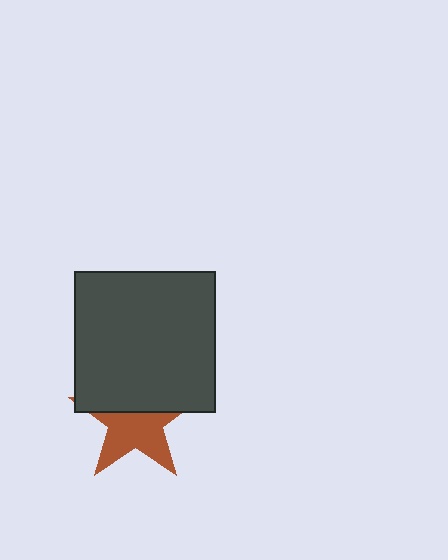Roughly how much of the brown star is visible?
About half of it is visible (roughly 55%).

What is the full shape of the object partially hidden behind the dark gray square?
The partially hidden object is a brown star.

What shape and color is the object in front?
The object in front is a dark gray square.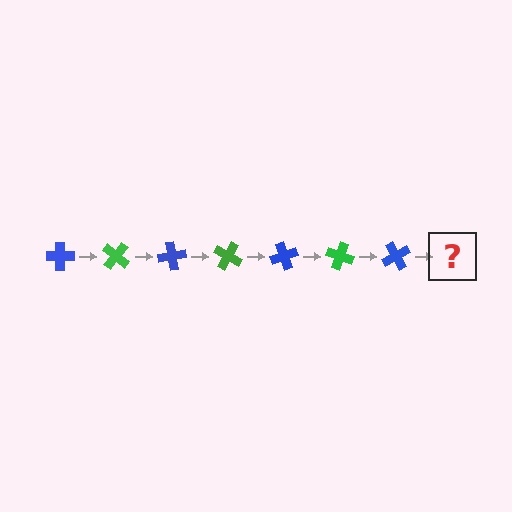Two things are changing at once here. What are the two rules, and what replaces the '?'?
The two rules are that it rotates 40 degrees each step and the color cycles through blue and green. The '?' should be a green cross, rotated 280 degrees from the start.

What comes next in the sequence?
The next element should be a green cross, rotated 280 degrees from the start.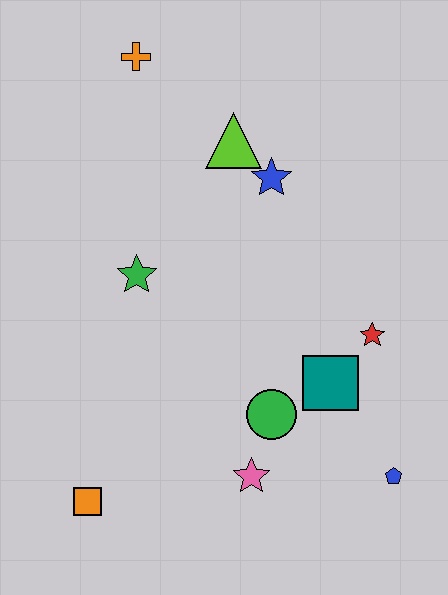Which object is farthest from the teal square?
The orange cross is farthest from the teal square.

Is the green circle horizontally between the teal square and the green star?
Yes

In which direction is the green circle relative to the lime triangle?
The green circle is below the lime triangle.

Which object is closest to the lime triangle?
The blue star is closest to the lime triangle.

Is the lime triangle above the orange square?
Yes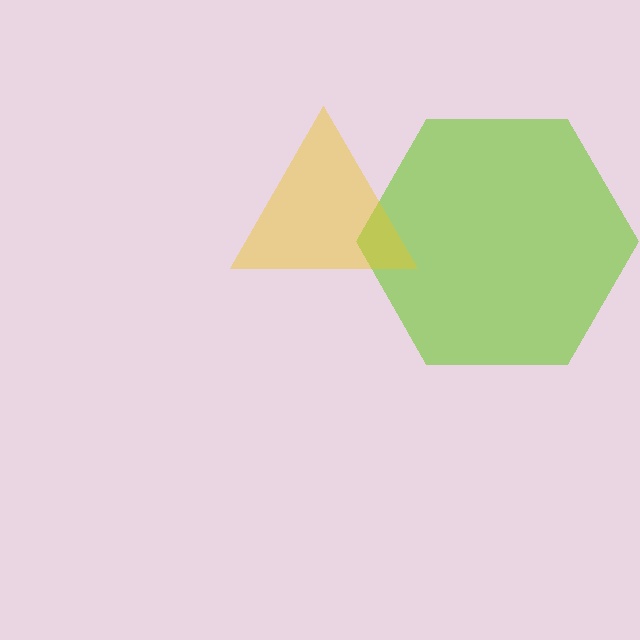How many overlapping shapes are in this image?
There are 2 overlapping shapes in the image.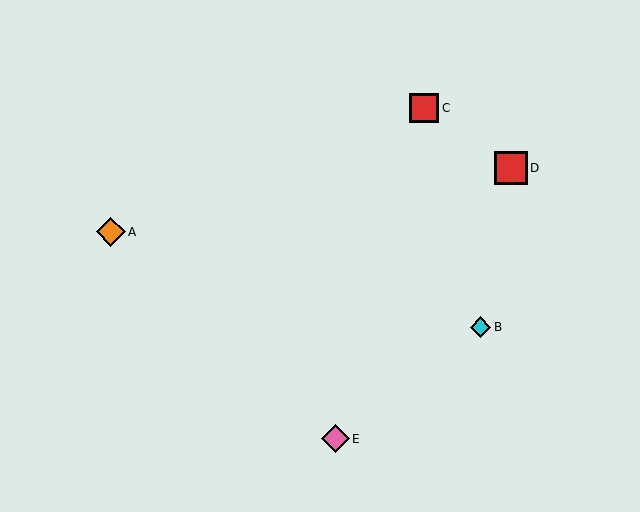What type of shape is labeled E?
Shape E is a pink diamond.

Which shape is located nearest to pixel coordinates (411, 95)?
The red square (labeled C) at (424, 108) is nearest to that location.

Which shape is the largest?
The red square (labeled D) is the largest.